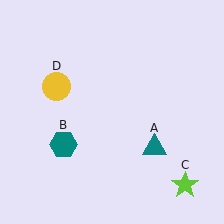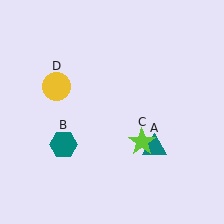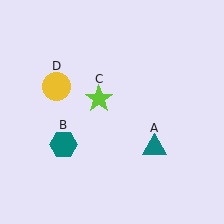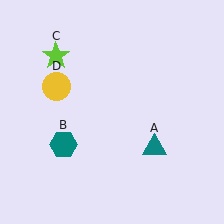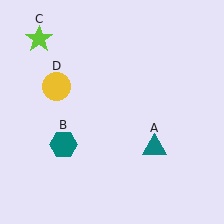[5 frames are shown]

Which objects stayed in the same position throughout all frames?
Teal triangle (object A) and teal hexagon (object B) and yellow circle (object D) remained stationary.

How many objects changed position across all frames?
1 object changed position: lime star (object C).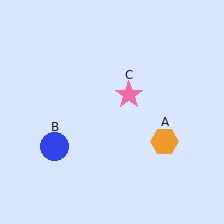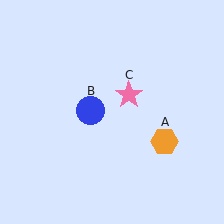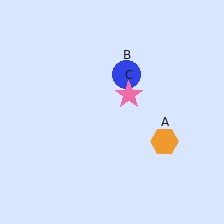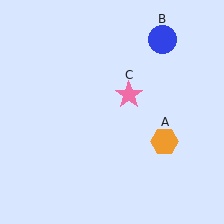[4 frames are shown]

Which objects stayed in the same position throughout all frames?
Orange hexagon (object A) and pink star (object C) remained stationary.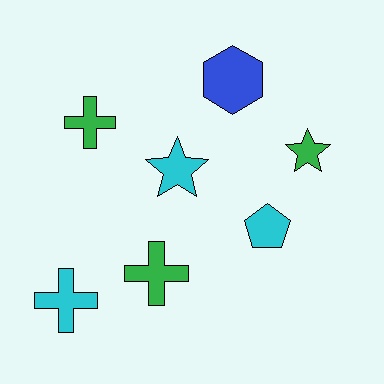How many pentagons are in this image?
There is 1 pentagon.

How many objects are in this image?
There are 7 objects.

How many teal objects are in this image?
There are no teal objects.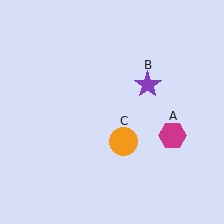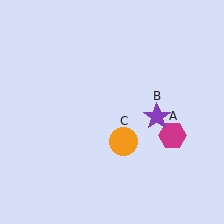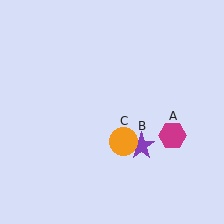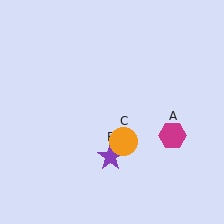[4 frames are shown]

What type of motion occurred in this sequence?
The purple star (object B) rotated clockwise around the center of the scene.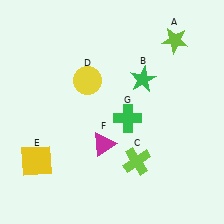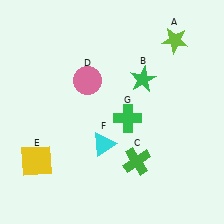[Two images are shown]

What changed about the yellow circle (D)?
In Image 1, D is yellow. In Image 2, it changed to pink.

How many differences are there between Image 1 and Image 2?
There are 3 differences between the two images.